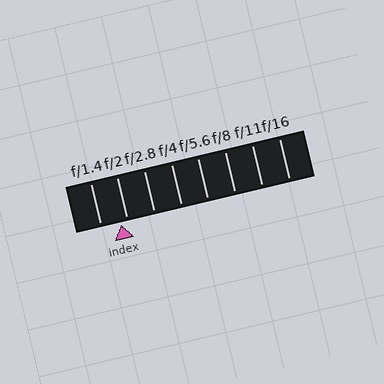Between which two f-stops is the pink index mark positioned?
The index mark is between f/1.4 and f/2.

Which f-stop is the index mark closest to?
The index mark is closest to f/2.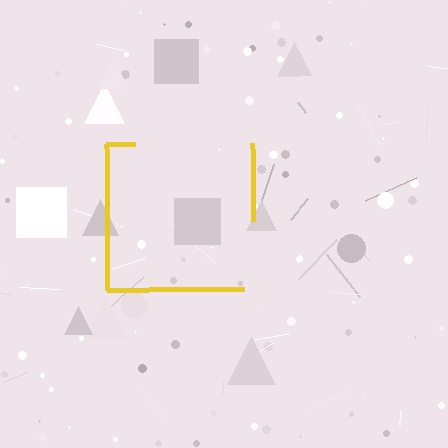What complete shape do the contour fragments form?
The contour fragments form a square.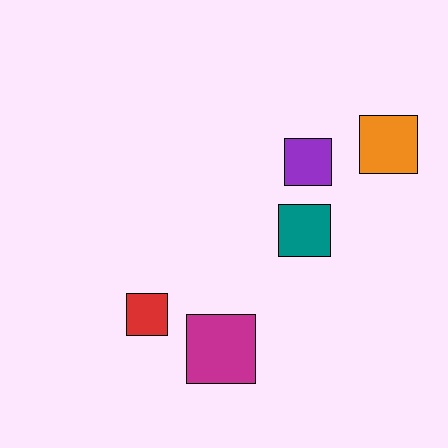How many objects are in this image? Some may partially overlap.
There are 5 objects.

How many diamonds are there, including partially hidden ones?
There are no diamonds.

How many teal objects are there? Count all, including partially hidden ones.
There is 1 teal object.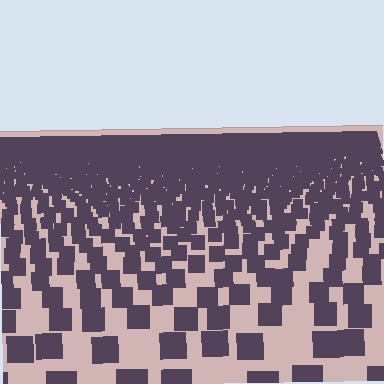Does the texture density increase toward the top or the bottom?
Density increases toward the top.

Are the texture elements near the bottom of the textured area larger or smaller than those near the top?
Larger. Near the bottom, elements are closer to the viewer and appear at a bigger on-screen size.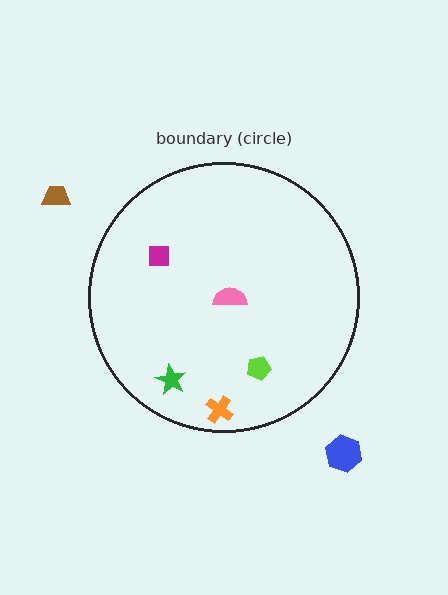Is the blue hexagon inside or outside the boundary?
Outside.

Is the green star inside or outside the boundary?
Inside.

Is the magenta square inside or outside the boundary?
Inside.